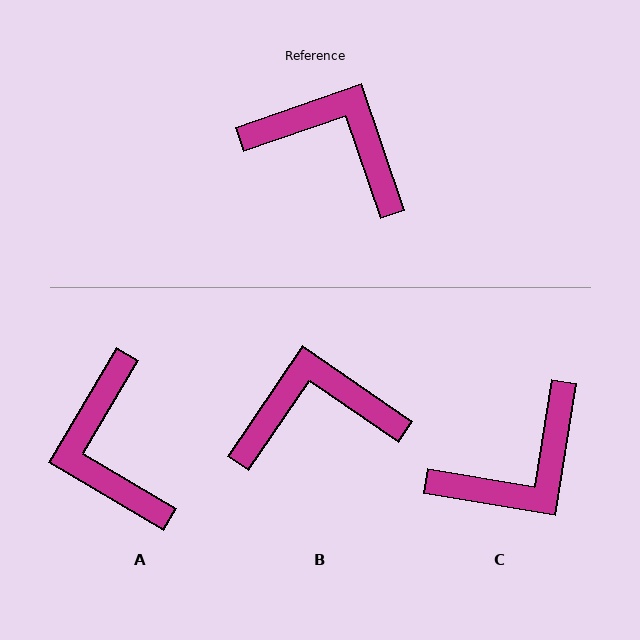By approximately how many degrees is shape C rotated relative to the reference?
Approximately 118 degrees clockwise.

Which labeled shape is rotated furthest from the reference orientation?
A, about 130 degrees away.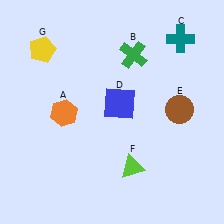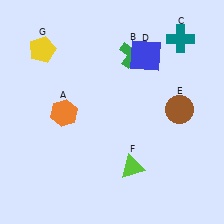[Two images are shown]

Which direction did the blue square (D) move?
The blue square (D) moved up.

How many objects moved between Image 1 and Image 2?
1 object moved between the two images.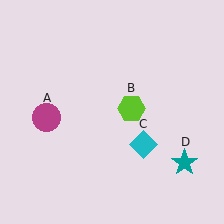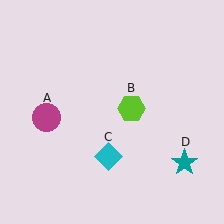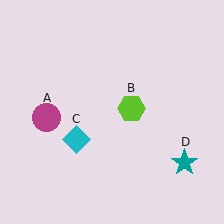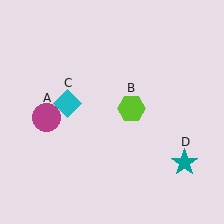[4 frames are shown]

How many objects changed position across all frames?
1 object changed position: cyan diamond (object C).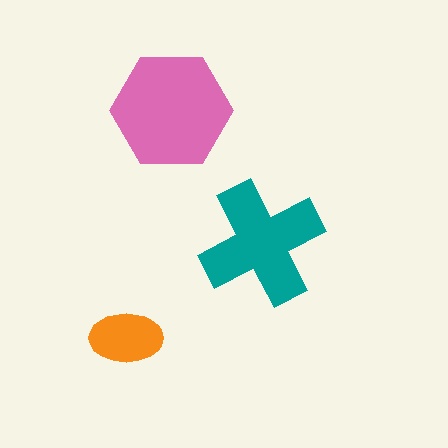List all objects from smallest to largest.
The orange ellipse, the teal cross, the pink hexagon.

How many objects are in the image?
There are 3 objects in the image.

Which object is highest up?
The pink hexagon is topmost.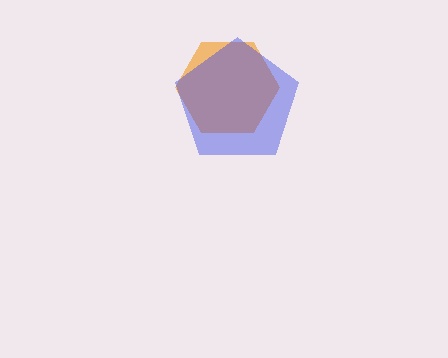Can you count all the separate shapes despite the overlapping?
Yes, there are 2 separate shapes.